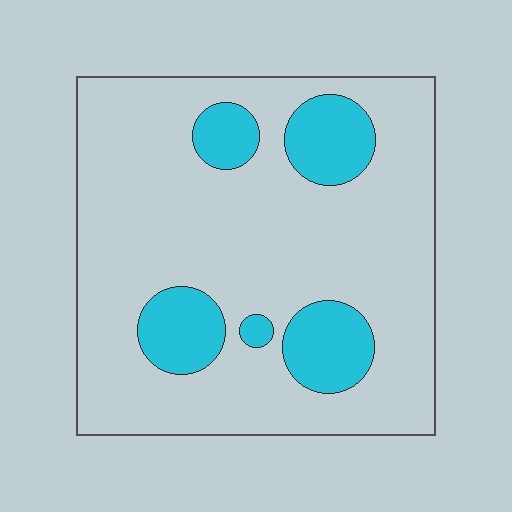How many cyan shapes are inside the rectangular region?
5.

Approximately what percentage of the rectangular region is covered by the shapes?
Approximately 20%.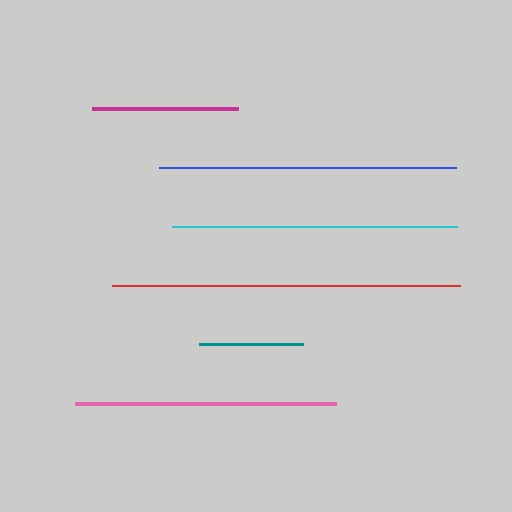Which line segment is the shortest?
The teal line is the shortest at approximately 105 pixels.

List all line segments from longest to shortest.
From longest to shortest: red, blue, cyan, pink, magenta, teal.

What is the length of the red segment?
The red segment is approximately 347 pixels long.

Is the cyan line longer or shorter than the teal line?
The cyan line is longer than the teal line.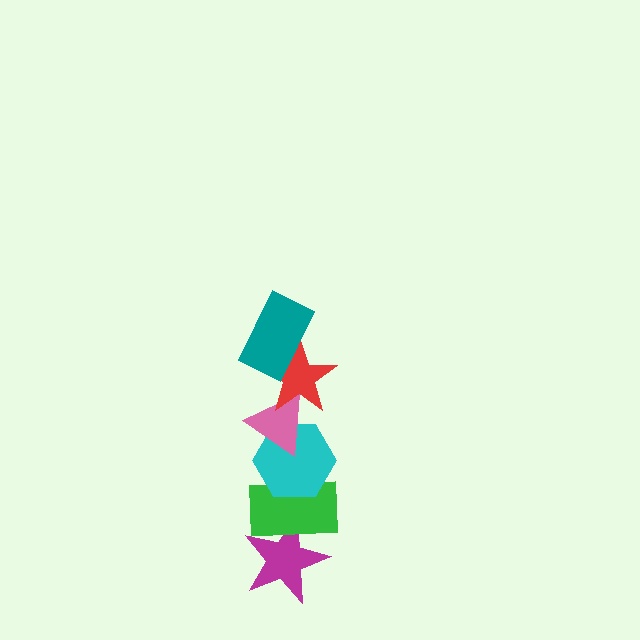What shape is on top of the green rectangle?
The cyan hexagon is on top of the green rectangle.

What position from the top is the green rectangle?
The green rectangle is 5th from the top.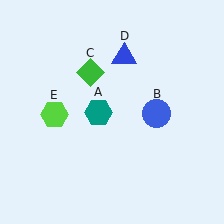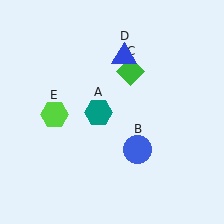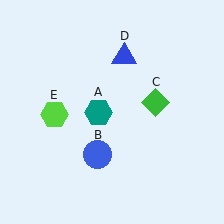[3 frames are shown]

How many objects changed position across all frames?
2 objects changed position: blue circle (object B), green diamond (object C).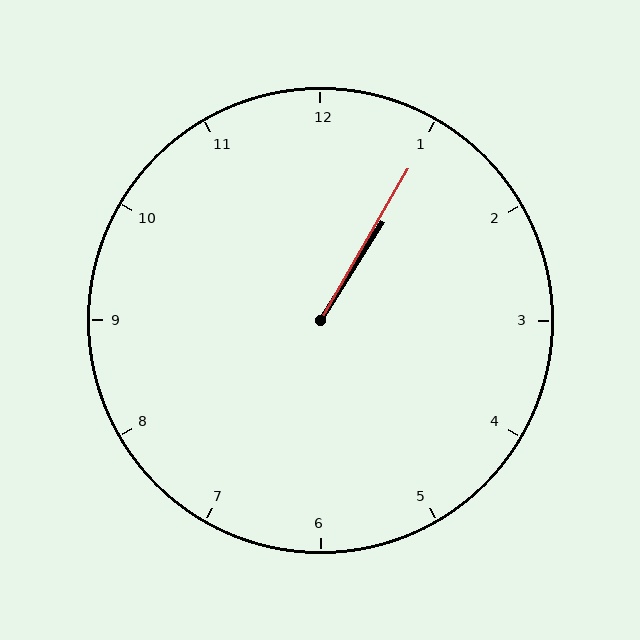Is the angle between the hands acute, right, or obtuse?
It is acute.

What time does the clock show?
1:05.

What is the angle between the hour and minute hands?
Approximately 2 degrees.